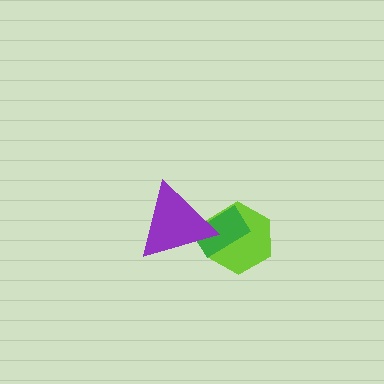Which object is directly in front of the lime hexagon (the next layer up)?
The green rectangle is directly in front of the lime hexagon.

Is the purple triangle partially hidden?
No, no other shape covers it.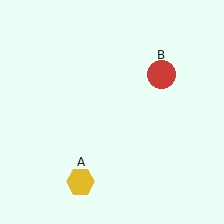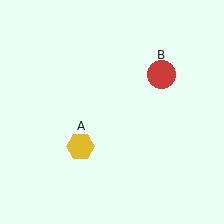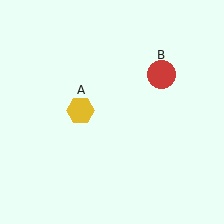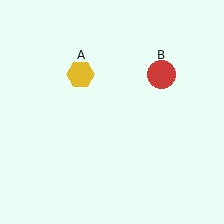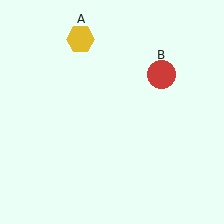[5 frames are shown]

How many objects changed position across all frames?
1 object changed position: yellow hexagon (object A).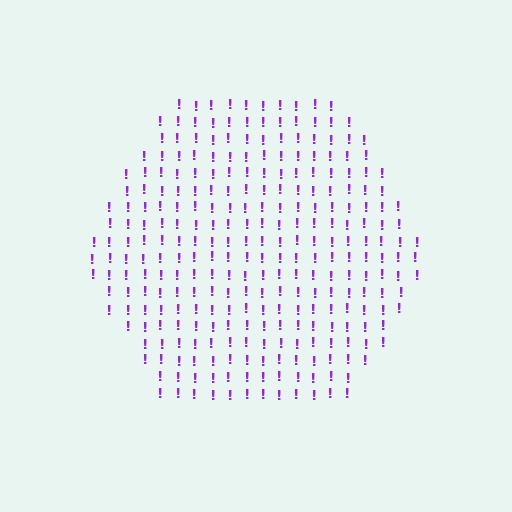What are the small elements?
The small elements are exclamation marks.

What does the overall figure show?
The overall figure shows a hexagon.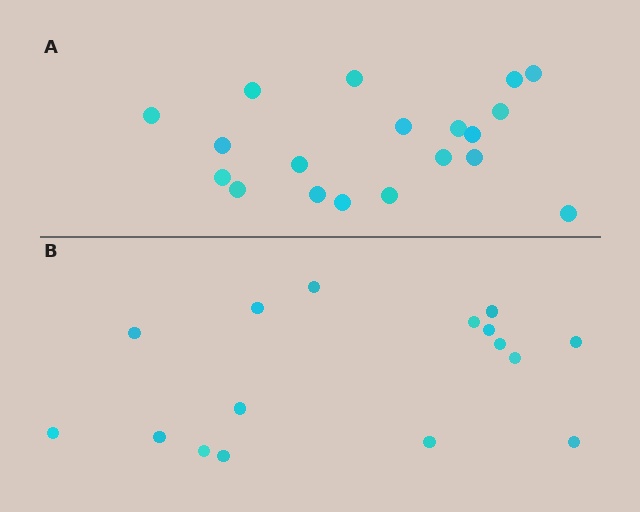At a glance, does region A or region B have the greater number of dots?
Region A (the top region) has more dots.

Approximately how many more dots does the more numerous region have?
Region A has just a few more — roughly 2 or 3 more dots than region B.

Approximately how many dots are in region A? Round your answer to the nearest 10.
About 20 dots. (The exact count is 19, which rounds to 20.)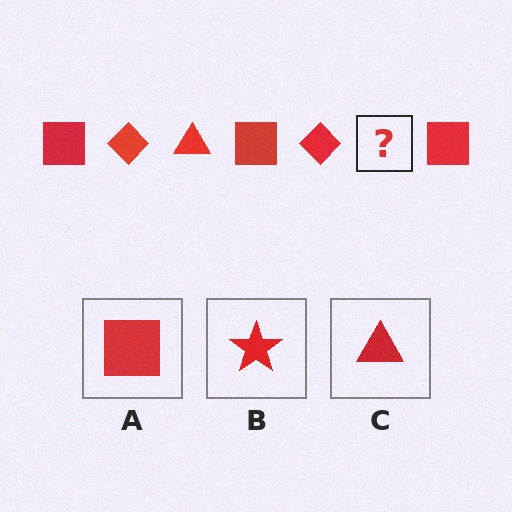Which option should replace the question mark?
Option C.